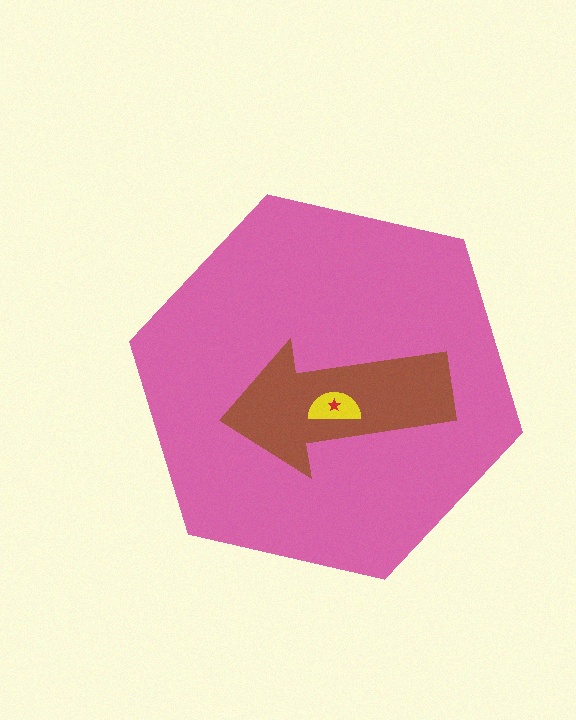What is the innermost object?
The red star.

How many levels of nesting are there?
4.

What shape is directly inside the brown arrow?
The yellow semicircle.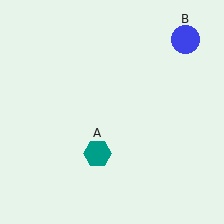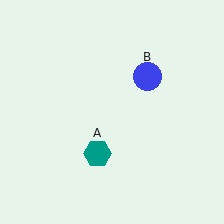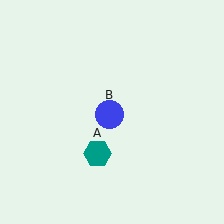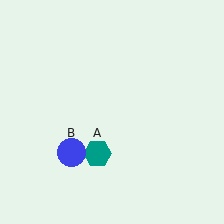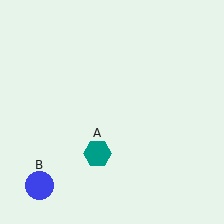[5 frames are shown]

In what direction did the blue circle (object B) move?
The blue circle (object B) moved down and to the left.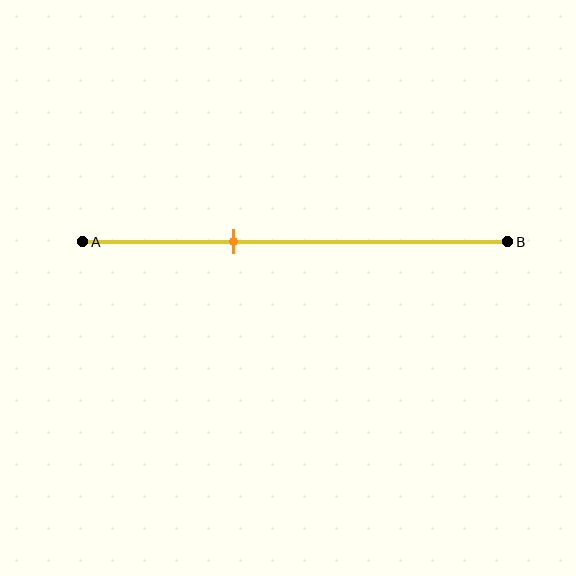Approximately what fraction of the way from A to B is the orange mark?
The orange mark is approximately 35% of the way from A to B.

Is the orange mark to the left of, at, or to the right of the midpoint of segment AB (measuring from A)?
The orange mark is to the left of the midpoint of segment AB.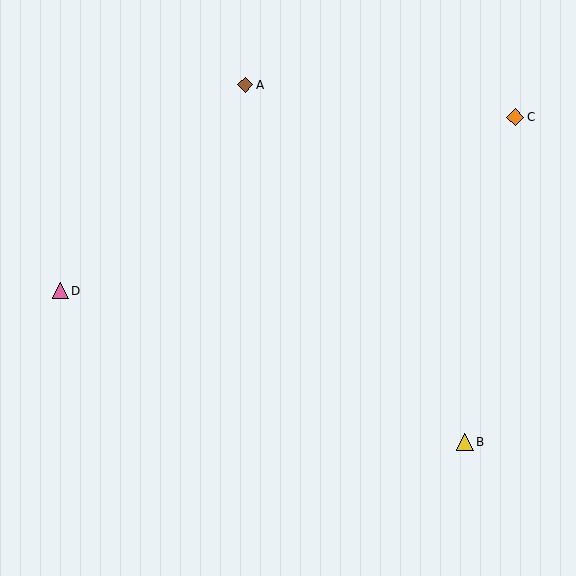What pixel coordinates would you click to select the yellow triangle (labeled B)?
Click at (465, 442) to select the yellow triangle B.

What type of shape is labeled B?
Shape B is a yellow triangle.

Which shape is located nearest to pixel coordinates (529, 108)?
The orange diamond (labeled C) at (515, 117) is nearest to that location.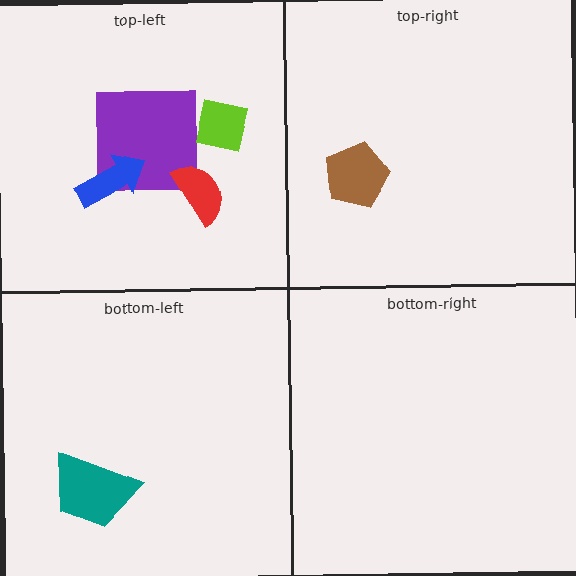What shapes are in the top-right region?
The brown pentagon.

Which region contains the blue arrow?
The top-left region.